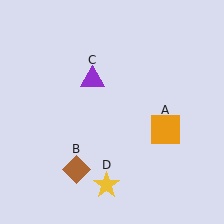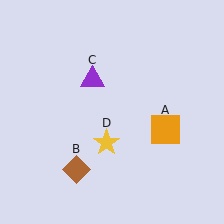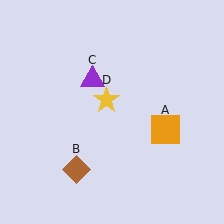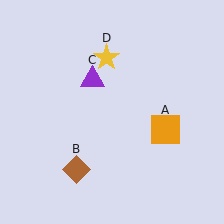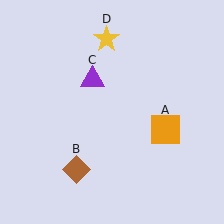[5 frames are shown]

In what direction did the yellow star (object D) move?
The yellow star (object D) moved up.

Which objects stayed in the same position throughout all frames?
Orange square (object A) and brown diamond (object B) and purple triangle (object C) remained stationary.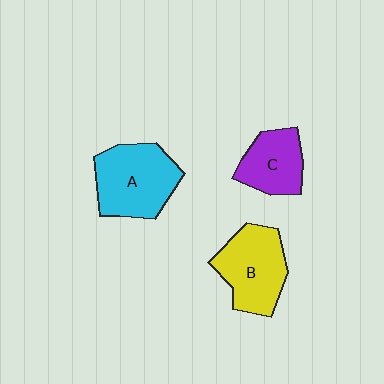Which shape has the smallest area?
Shape C (purple).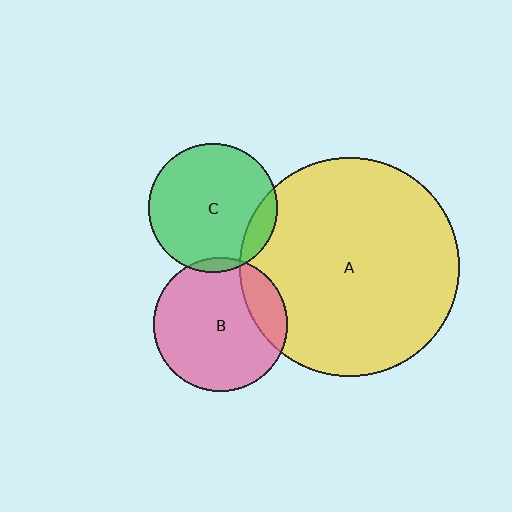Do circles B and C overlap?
Yes.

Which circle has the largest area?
Circle A (yellow).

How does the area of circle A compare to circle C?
Approximately 2.9 times.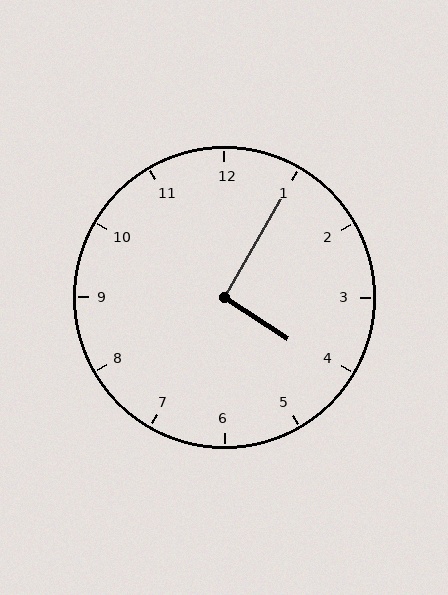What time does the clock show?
4:05.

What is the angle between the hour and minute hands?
Approximately 92 degrees.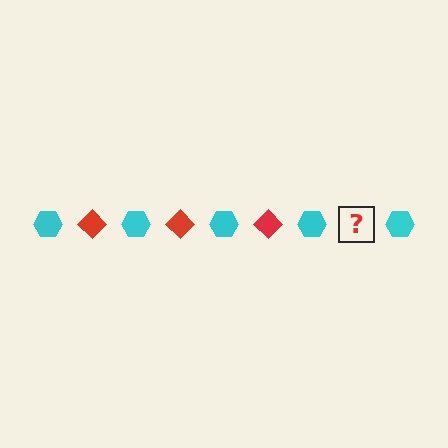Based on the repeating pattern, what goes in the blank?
The blank should be a red diamond.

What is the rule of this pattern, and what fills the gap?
The rule is that the pattern alternates between cyan hexagon and red diamond. The gap should be filled with a red diamond.